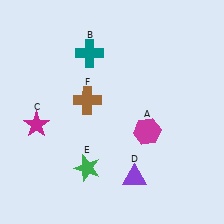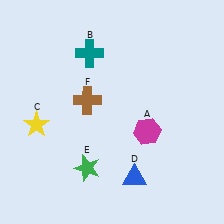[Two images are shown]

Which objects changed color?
C changed from magenta to yellow. D changed from purple to blue.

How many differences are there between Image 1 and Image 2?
There are 2 differences between the two images.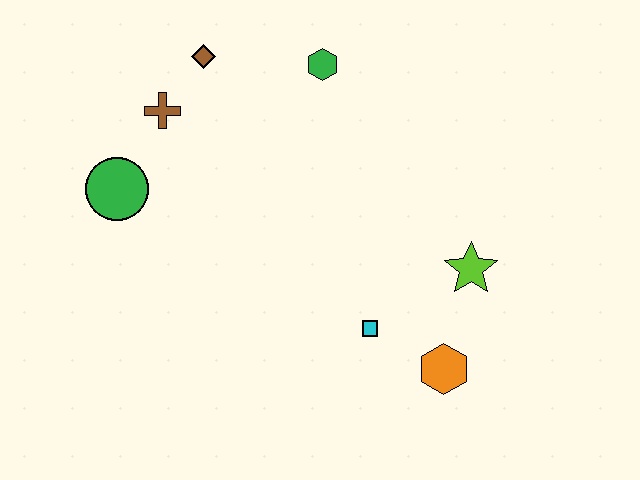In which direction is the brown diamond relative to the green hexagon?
The brown diamond is to the left of the green hexagon.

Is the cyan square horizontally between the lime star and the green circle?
Yes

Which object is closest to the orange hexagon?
The cyan square is closest to the orange hexagon.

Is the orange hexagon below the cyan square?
Yes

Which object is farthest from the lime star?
The green circle is farthest from the lime star.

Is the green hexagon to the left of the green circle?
No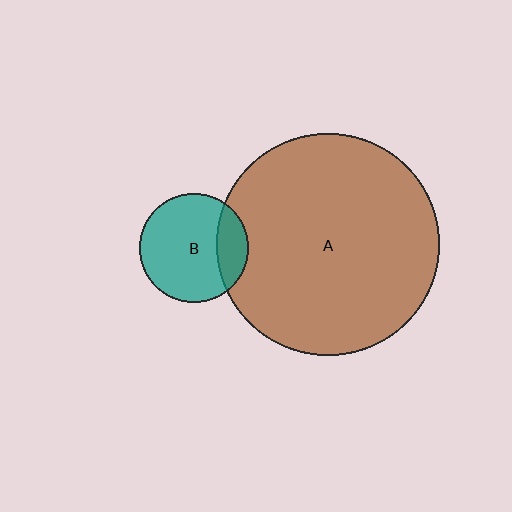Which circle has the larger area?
Circle A (brown).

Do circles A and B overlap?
Yes.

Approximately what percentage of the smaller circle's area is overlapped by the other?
Approximately 20%.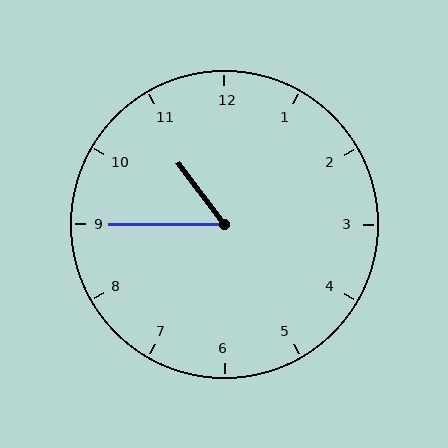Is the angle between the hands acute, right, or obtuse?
It is acute.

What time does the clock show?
10:45.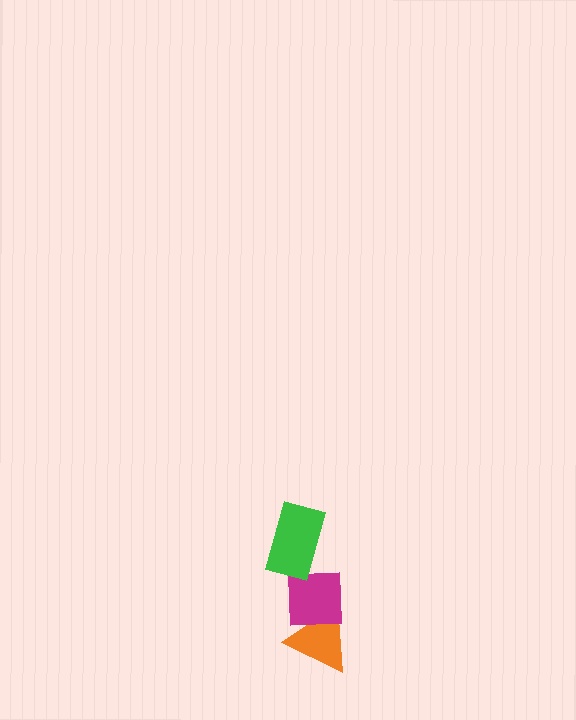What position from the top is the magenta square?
The magenta square is 2nd from the top.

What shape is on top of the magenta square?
The green rectangle is on top of the magenta square.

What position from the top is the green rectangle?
The green rectangle is 1st from the top.